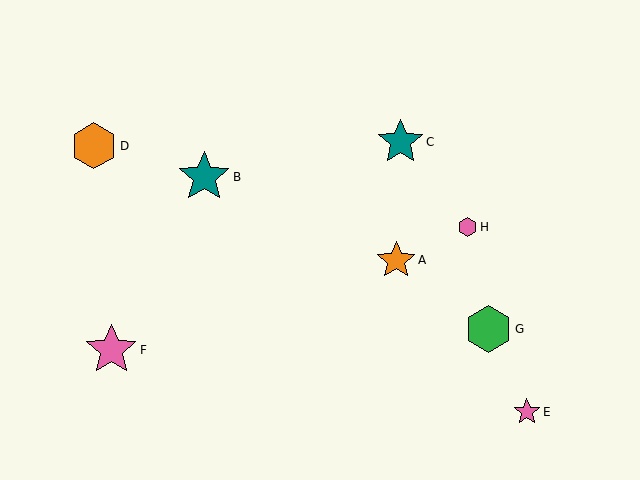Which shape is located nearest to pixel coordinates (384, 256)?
The orange star (labeled A) at (396, 260) is nearest to that location.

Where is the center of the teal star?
The center of the teal star is at (204, 177).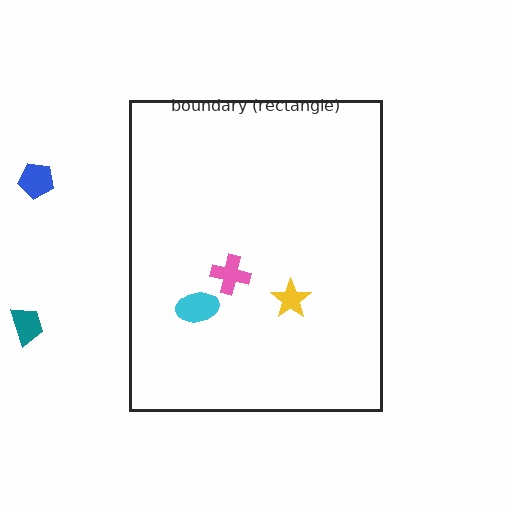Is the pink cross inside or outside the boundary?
Inside.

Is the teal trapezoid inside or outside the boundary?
Outside.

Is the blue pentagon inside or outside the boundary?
Outside.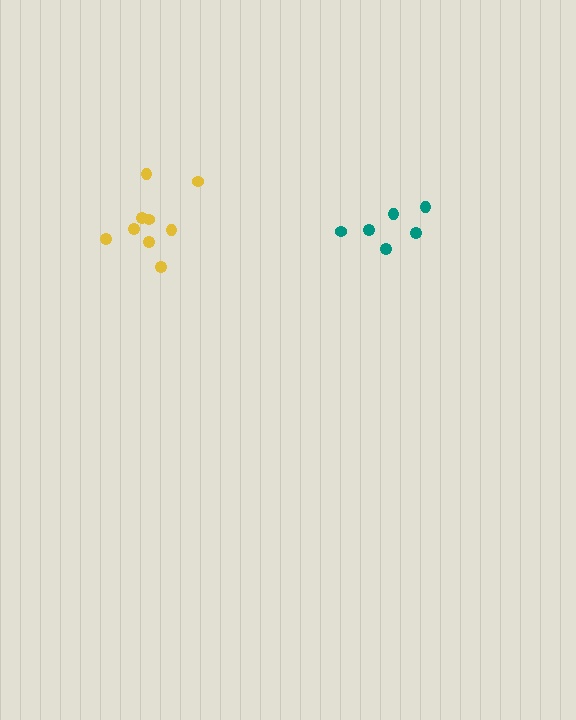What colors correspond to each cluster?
The clusters are colored: yellow, teal.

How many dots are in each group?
Group 1: 9 dots, Group 2: 6 dots (15 total).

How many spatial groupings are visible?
There are 2 spatial groupings.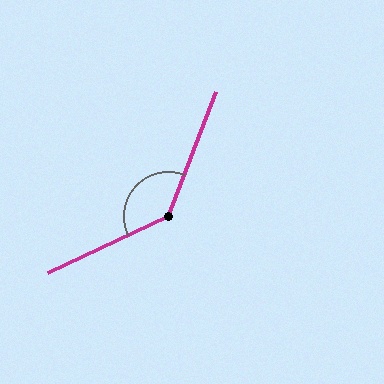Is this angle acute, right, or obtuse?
It is obtuse.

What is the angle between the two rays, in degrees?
Approximately 136 degrees.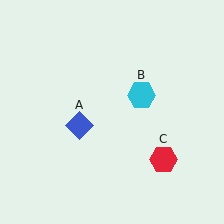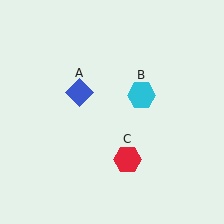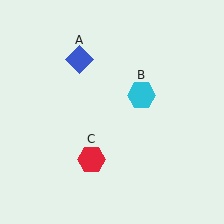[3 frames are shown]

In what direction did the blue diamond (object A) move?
The blue diamond (object A) moved up.